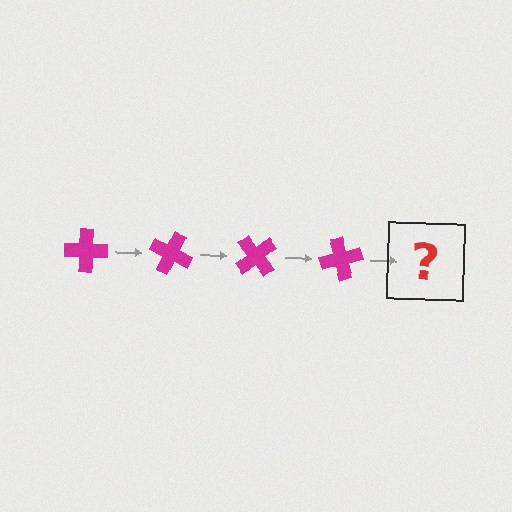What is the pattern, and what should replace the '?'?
The pattern is that the cross rotates 25 degrees each step. The '?' should be a magenta cross rotated 100 degrees.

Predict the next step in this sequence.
The next step is a magenta cross rotated 100 degrees.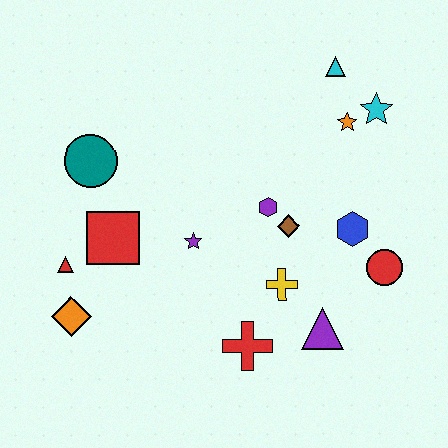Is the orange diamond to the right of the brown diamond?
No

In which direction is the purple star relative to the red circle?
The purple star is to the left of the red circle.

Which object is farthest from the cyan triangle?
The orange diamond is farthest from the cyan triangle.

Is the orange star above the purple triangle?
Yes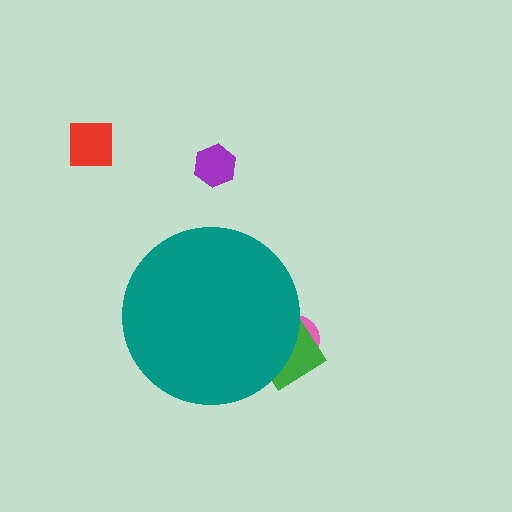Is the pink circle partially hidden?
Yes, the pink circle is partially hidden behind the teal circle.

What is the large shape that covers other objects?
A teal circle.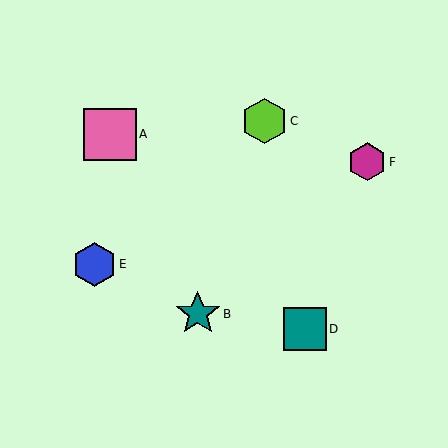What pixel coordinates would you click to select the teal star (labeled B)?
Click at (198, 314) to select the teal star B.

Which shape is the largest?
The pink square (labeled A) is the largest.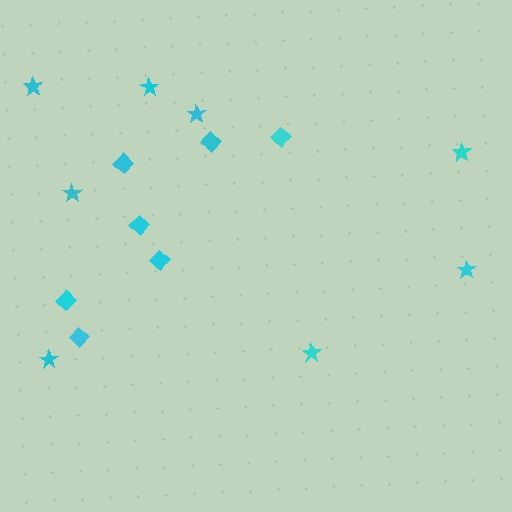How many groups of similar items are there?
There are 2 groups: one group of diamonds (7) and one group of stars (8).